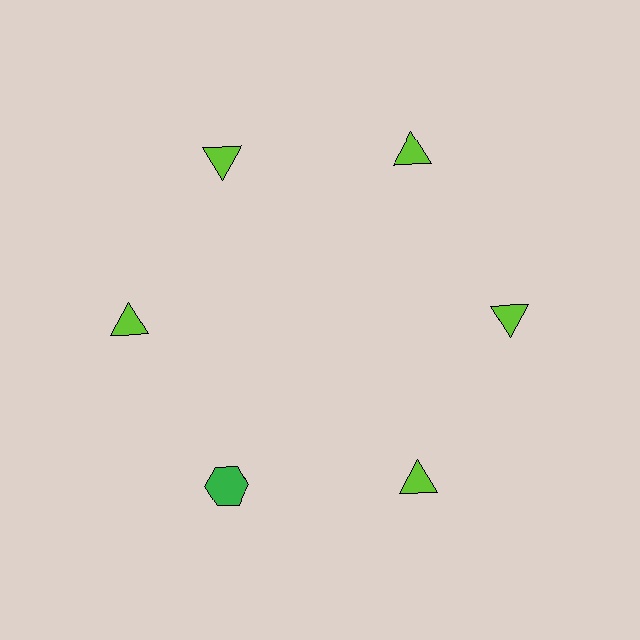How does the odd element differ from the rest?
It differs in both color (green instead of lime) and shape (hexagon instead of triangle).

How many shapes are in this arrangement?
There are 6 shapes arranged in a ring pattern.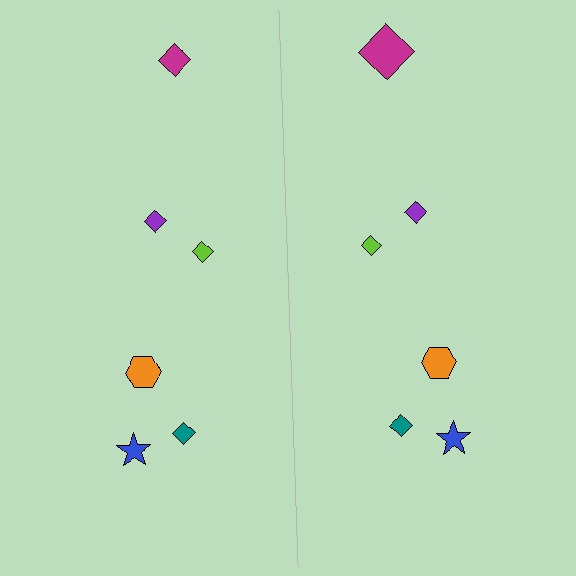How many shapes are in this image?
There are 12 shapes in this image.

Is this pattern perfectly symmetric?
No, the pattern is not perfectly symmetric. The magenta diamond on the right side has a different size than its mirror counterpart.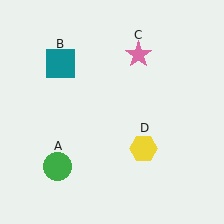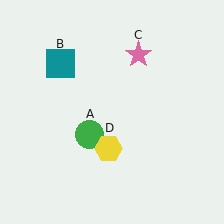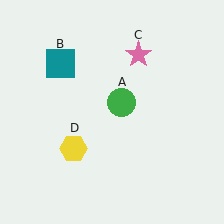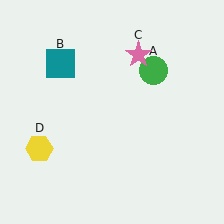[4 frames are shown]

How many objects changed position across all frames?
2 objects changed position: green circle (object A), yellow hexagon (object D).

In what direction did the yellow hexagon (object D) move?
The yellow hexagon (object D) moved left.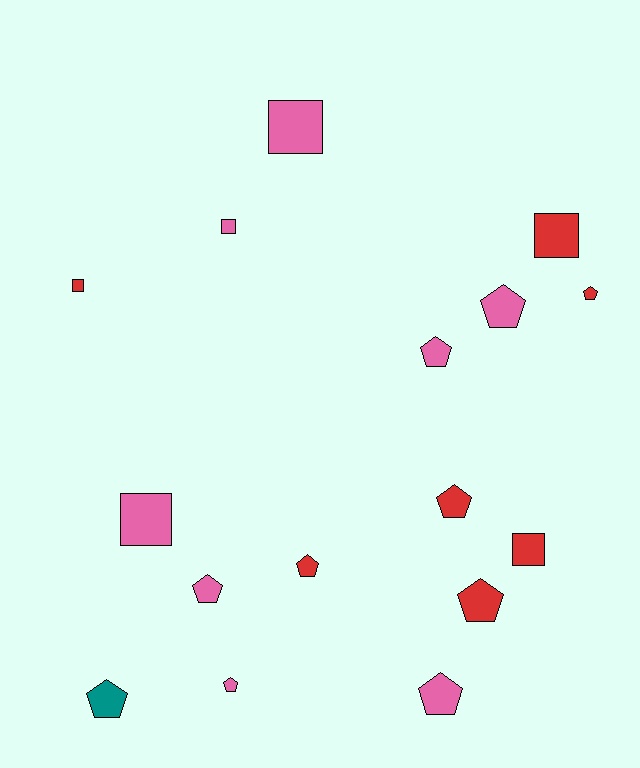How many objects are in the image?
There are 16 objects.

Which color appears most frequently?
Pink, with 8 objects.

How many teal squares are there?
There are no teal squares.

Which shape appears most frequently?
Pentagon, with 10 objects.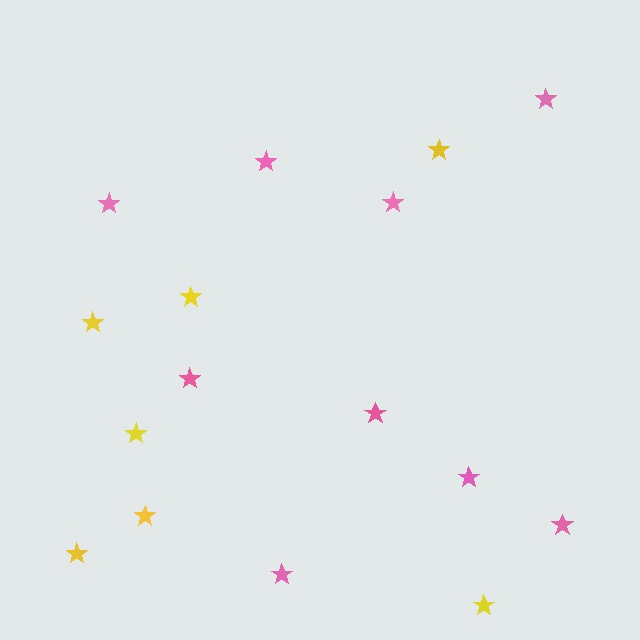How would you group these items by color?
There are 2 groups: one group of yellow stars (7) and one group of pink stars (9).